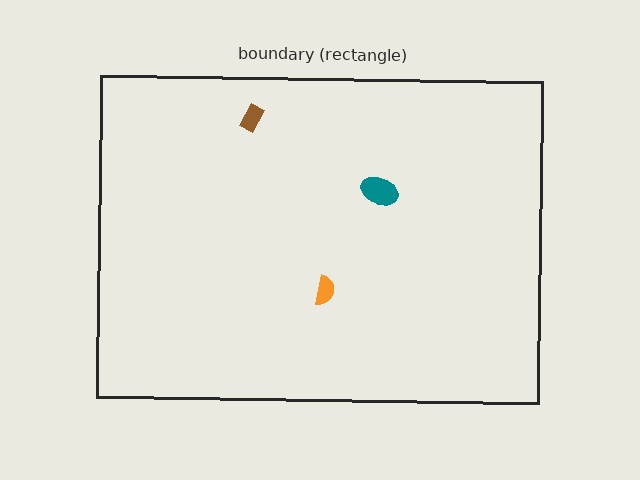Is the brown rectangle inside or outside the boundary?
Inside.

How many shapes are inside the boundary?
3 inside, 0 outside.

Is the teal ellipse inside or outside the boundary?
Inside.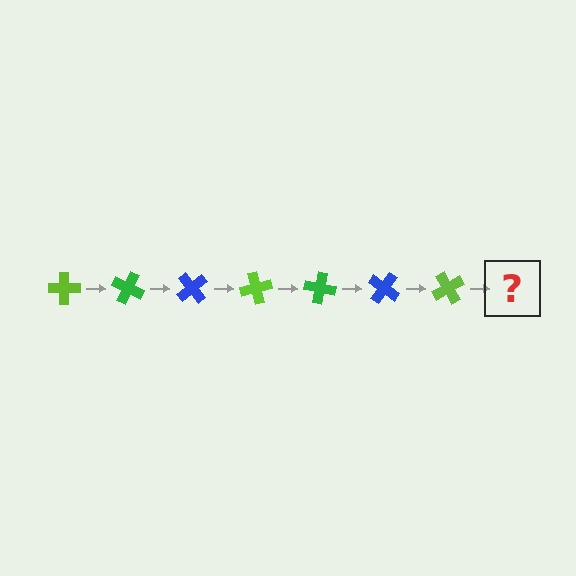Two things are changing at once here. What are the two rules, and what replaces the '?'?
The two rules are that it rotates 25 degrees each step and the color cycles through lime, green, and blue. The '?' should be a green cross, rotated 175 degrees from the start.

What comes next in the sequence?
The next element should be a green cross, rotated 175 degrees from the start.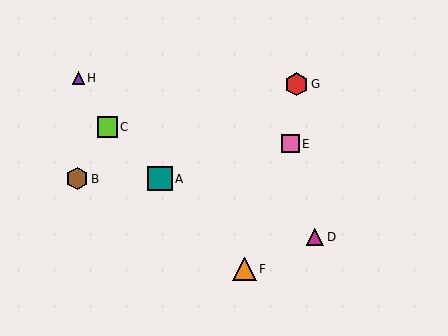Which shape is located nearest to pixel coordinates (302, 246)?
The magenta triangle (labeled D) at (315, 237) is nearest to that location.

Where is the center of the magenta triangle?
The center of the magenta triangle is at (315, 237).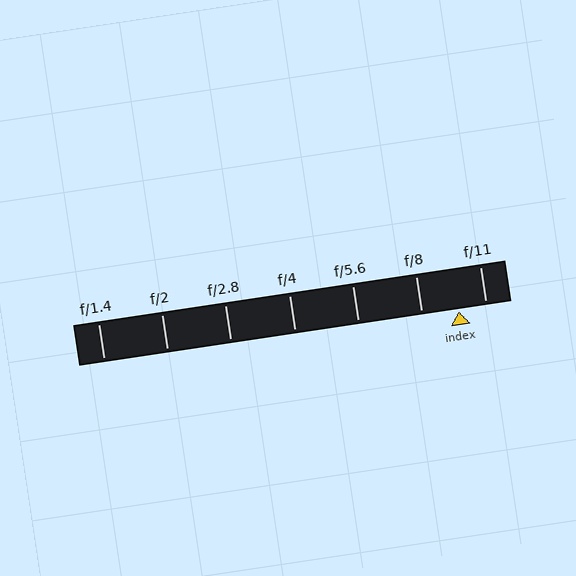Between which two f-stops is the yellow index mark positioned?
The index mark is between f/8 and f/11.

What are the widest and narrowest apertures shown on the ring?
The widest aperture shown is f/1.4 and the narrowest is f/11.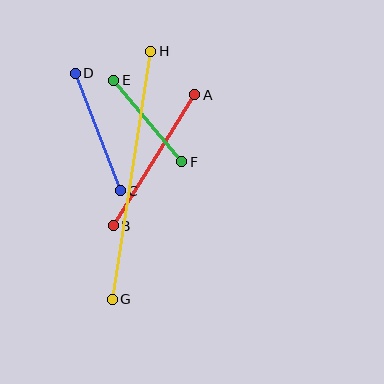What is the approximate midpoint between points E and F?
The midpoint is at approximately (148, 121) pixels.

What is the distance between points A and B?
The distance is approximately 154 pixels.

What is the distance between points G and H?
The distance is approximately 251 pixels.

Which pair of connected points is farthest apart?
Points G and H are farthest apart.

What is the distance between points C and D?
The distance is approximately 126 pixels.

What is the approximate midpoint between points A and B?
The midpoint is at approximately (154, 160) pixels.